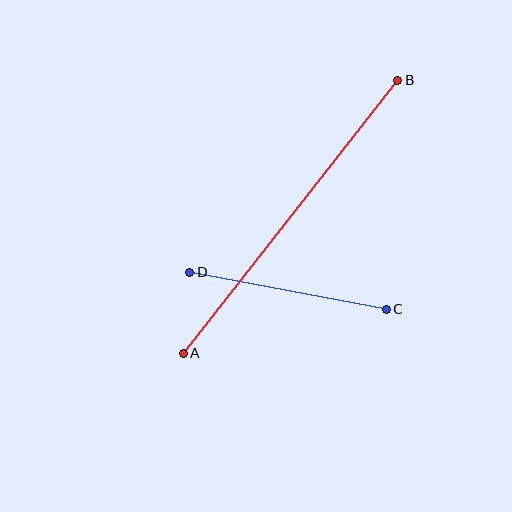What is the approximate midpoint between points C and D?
The midpoint is at approximately (288, 291) pixels.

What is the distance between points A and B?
The distance is approximately 347 pixels.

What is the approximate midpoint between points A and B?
The midpoint is at approximately (291, 217) pixels.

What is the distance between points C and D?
The distance is approximately 200 pixels.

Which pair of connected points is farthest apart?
Points A and B are farthest apart.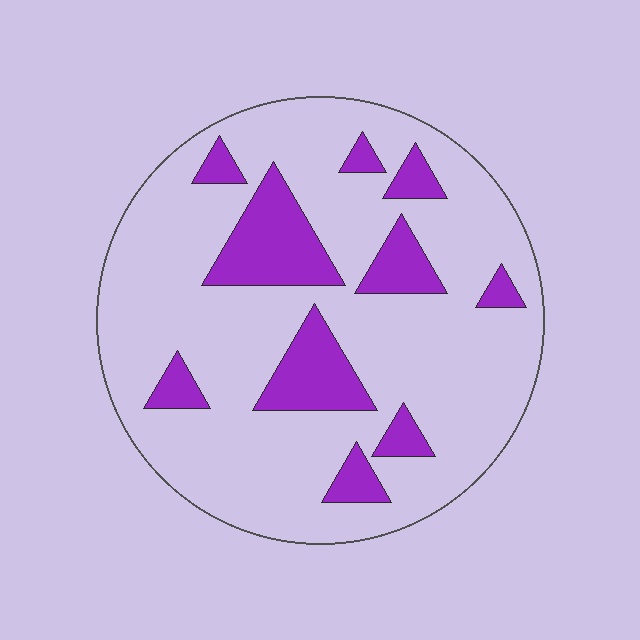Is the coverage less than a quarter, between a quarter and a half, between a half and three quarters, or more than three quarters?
Less than a quarter.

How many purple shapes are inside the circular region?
10.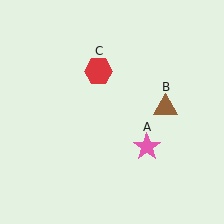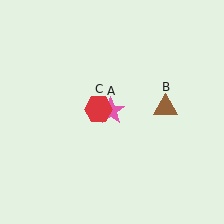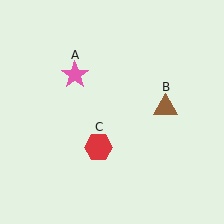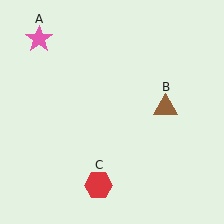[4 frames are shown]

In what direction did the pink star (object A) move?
The pink star (object A) moved up and to the left.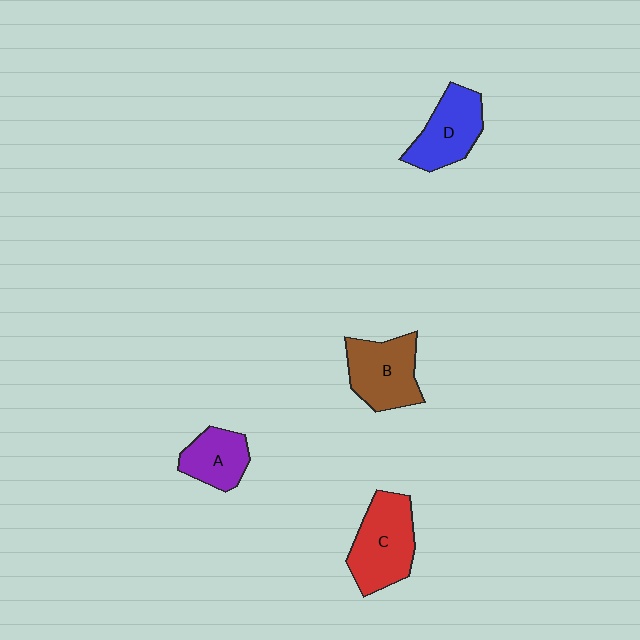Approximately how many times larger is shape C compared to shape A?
Approximately 1.6 times.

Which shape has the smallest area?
Shape A (purple).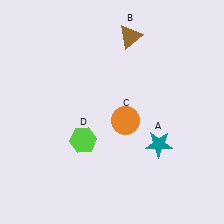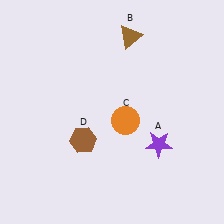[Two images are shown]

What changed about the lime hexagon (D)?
In Image 1, D is lime. In Image 2, it changed to brown.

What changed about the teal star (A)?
In Image 1, A is teal. In Image 2, it changed to purple.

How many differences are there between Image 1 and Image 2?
There are 2 differences between the two images.